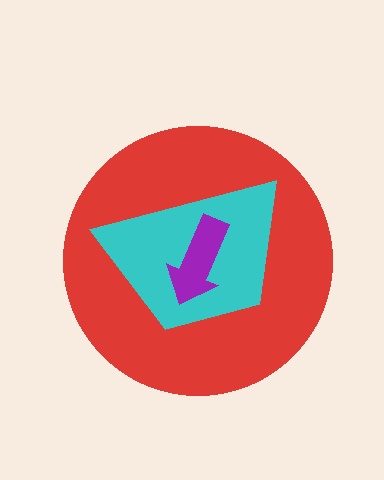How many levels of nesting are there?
3.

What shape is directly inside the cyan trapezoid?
The purple arrow.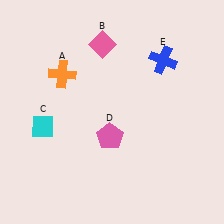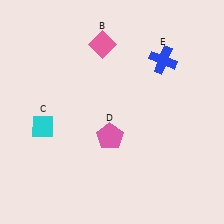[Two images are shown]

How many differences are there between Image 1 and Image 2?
There is 1 difference between the two images.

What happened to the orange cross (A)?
The orange cross (A) was removed in Image 2. It was in the top-left area of Image 1.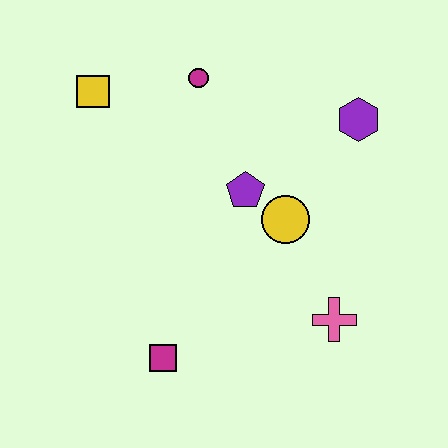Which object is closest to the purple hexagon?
The yellow circle is closest to the purple hexagon.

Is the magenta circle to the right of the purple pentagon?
No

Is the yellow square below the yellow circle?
No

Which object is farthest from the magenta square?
The purple hexagon is farthest from the magenta square.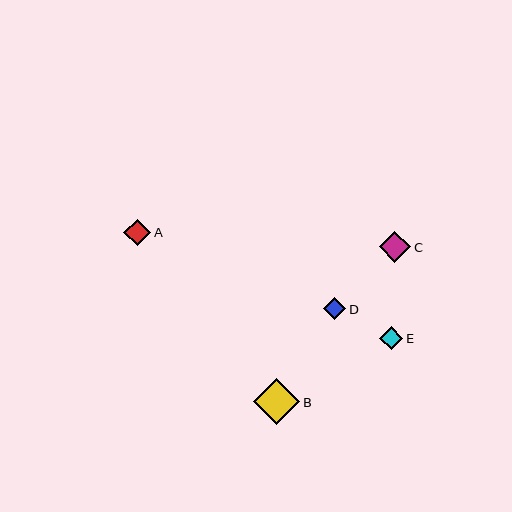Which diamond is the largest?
Diamond B is the largest with a size of approximately 46 pixels.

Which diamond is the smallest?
Diamond D is the smallest with a size of approximately 23 pixels.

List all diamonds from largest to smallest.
From largest to smallest: B, C, A, E, D.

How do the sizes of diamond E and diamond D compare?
Diamond E and diamond D are approximately the same size.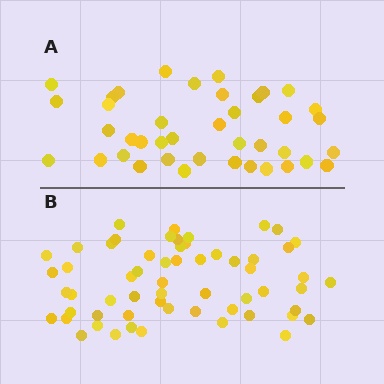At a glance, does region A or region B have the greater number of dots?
Region B (the bottom region) has more dots.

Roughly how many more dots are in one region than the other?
Region B has approximately 20 more dots than region A.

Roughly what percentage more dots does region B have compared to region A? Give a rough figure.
About 50% more.